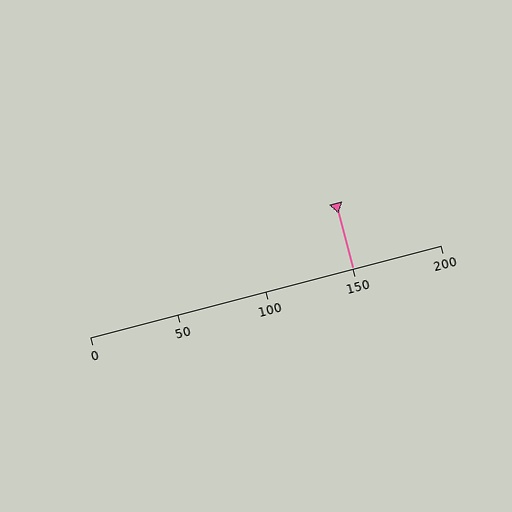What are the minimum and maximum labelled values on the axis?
The axis runs from 0 to 200.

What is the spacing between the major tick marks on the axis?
The major ticks are spaced 50 apart.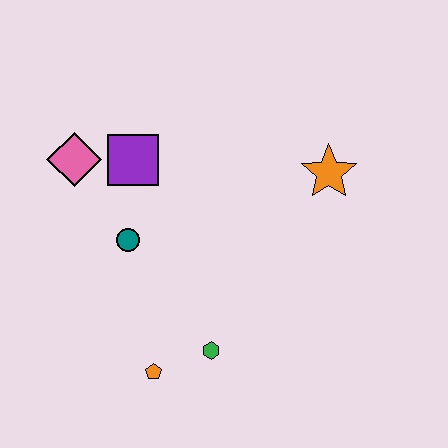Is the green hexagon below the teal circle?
Yes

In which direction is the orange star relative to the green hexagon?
The orange star is above the green hexagon.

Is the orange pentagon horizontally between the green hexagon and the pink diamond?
Yes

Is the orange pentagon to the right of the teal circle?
Yes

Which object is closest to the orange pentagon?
The green hexagon is closest to the orange pentagon.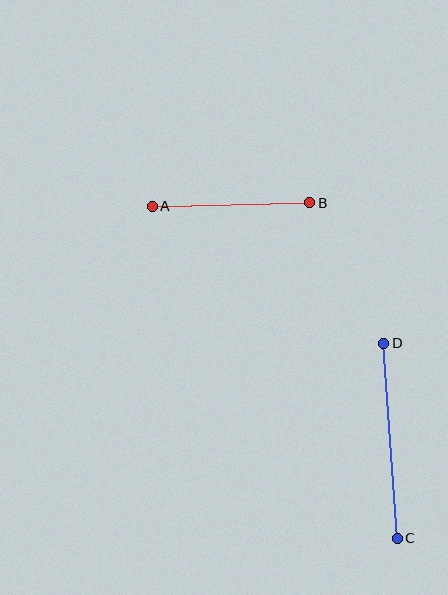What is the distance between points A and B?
The distance is approximately 157 pixels.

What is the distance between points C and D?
The distance is approximately 195 pixels.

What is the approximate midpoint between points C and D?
The midpoint is at approximately (390, 441) pixels.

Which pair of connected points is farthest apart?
Points C and D are farthest apart.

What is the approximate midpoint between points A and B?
The midpoint is at approximately (231, 204) pixels.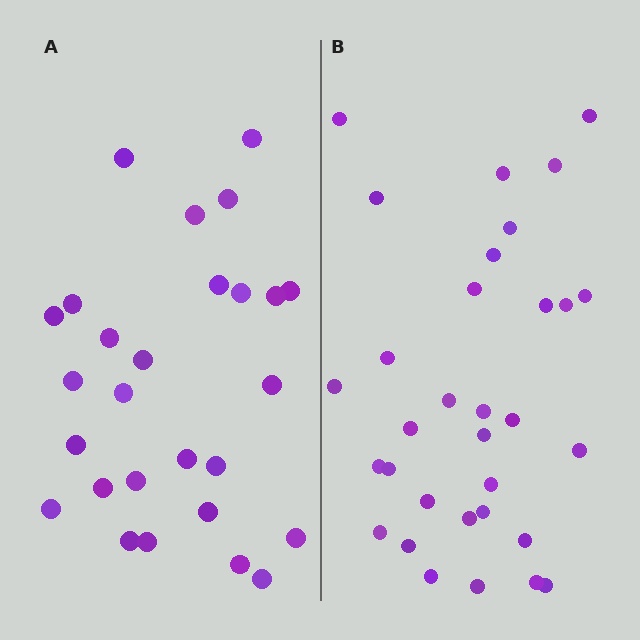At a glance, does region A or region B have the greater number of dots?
Region B (the right region) has more dots.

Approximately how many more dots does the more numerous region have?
Region B has about 5 more dots than region A.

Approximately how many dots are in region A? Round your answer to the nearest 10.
About 30 dots. (The exact count is 27, which rounds to 30.)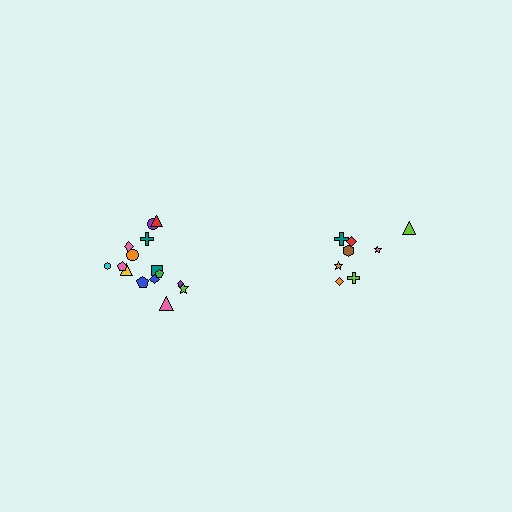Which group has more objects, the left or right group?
The left group.